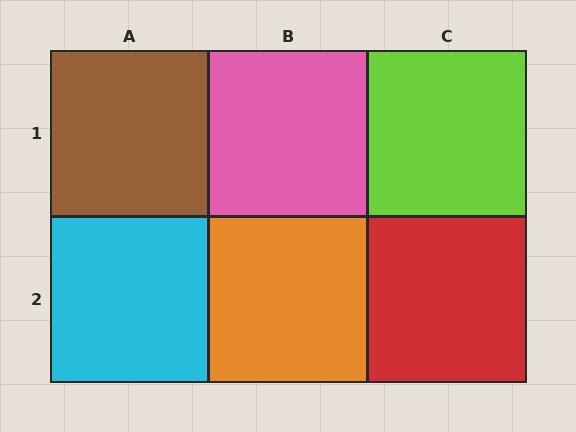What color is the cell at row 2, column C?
Red.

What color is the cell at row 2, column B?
Orange.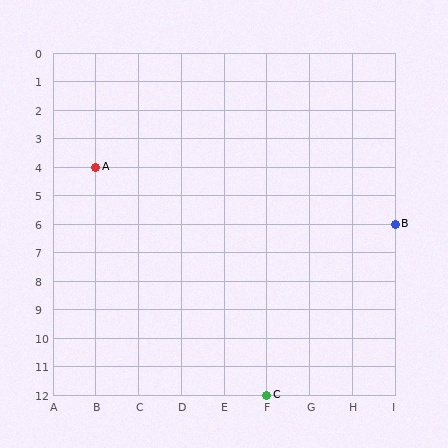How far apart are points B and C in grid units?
Points B and C are 3 columns and 6 rows apart (about 6.7 grid units diagonally).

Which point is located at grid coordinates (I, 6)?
Point B is at (I, 6).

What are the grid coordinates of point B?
Point B is at grid coordinates (I, 6).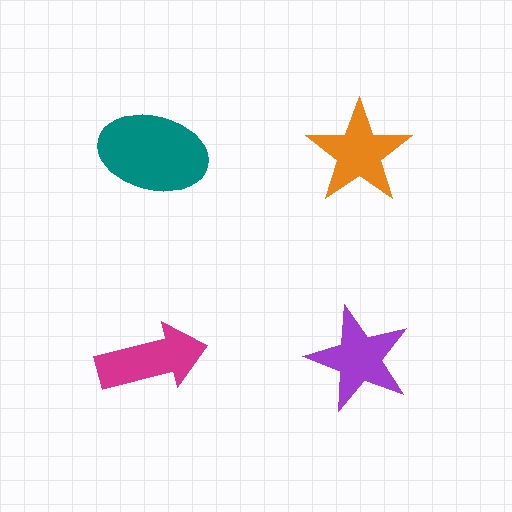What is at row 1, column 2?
An orange star.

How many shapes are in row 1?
2 shapes.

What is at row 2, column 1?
A magenta arrow.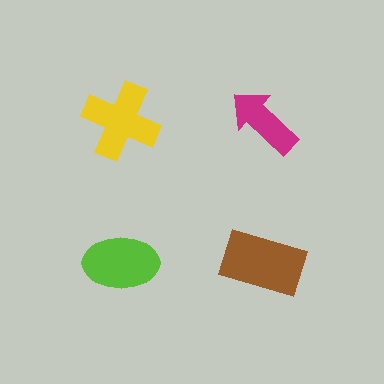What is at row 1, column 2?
A magenta arrow.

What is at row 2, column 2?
A brown rectangle.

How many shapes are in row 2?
2 shapes.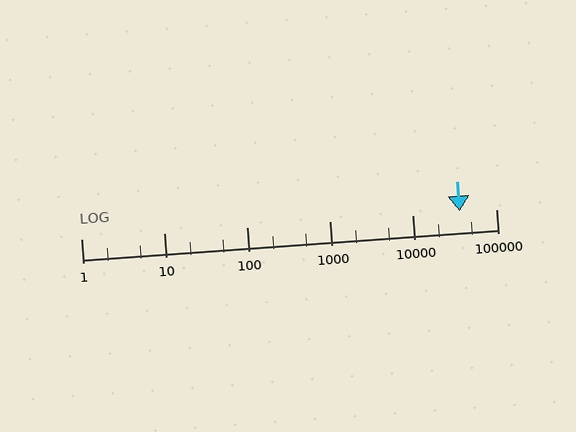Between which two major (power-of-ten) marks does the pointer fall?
The pointer is between 10000 and 100000.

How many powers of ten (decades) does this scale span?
The scale spans 5 decades, from 1 to 100000.